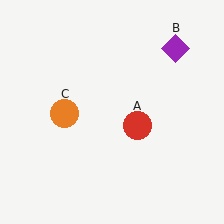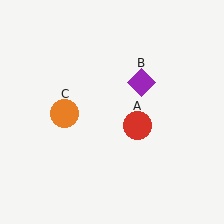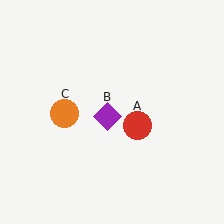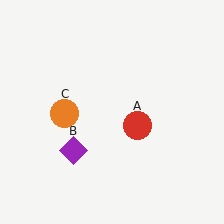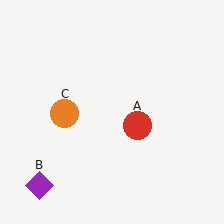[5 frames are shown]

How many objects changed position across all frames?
1 object changed position: purple diamond (object B).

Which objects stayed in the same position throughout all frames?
Red circle (object A) and orange circle (object C) remained stationary.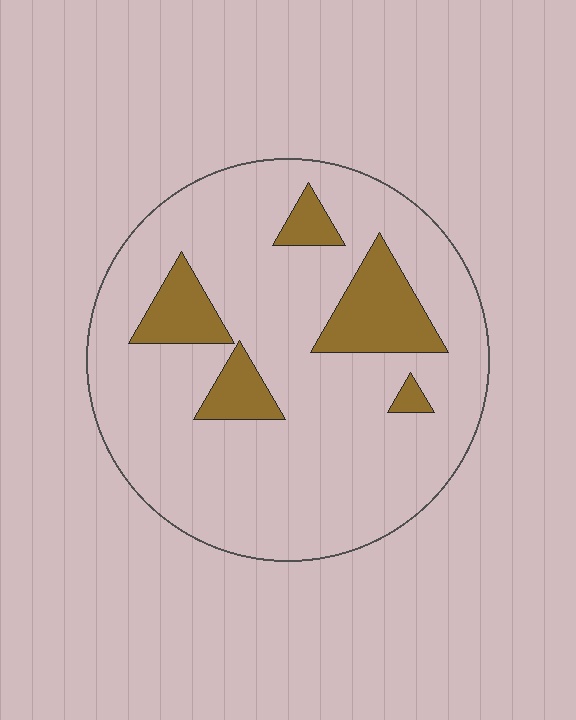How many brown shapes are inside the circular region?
5.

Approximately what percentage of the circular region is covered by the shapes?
Approximately 15%.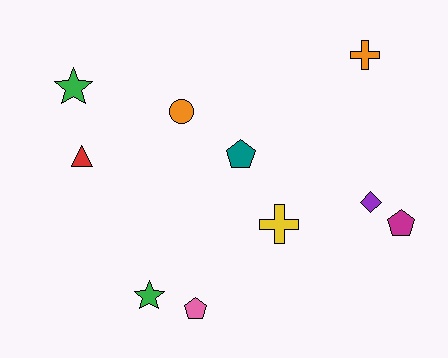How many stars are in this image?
There are 2 stars.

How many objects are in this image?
There are 10 objects.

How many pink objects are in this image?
There is 1 pink object.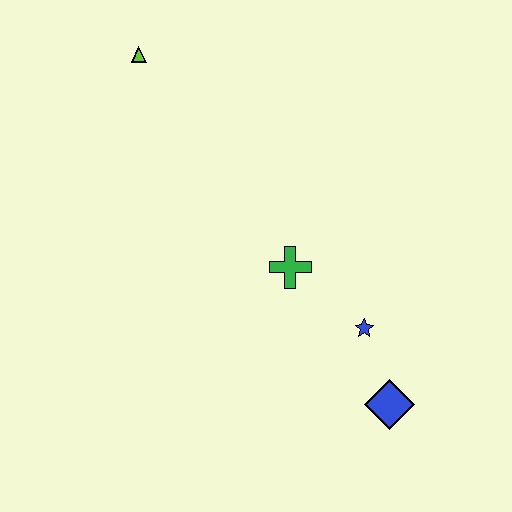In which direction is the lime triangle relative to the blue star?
The lime triangle is above the blue star.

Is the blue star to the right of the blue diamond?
No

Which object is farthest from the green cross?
The lime triangle is farthest from the green cross.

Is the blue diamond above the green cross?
No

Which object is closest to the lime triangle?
The green cross is closest to the lime triangle.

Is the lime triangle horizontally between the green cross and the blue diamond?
No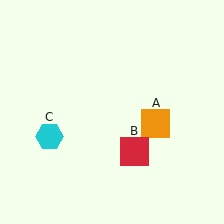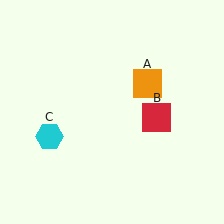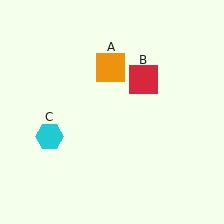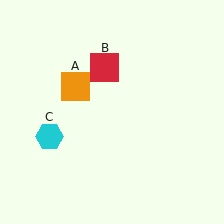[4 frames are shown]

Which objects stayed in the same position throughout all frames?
Cyan hexagon (object C) remained stationary.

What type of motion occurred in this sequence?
The orange square (object A), red square (object B) rotated counterclockwise around the center of the scene.